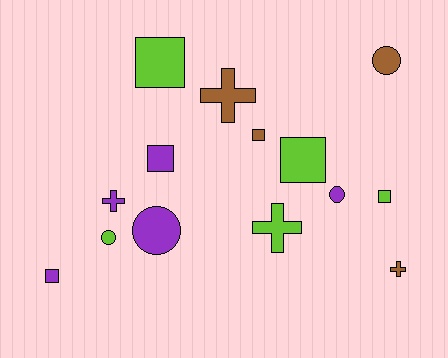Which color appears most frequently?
Purple, with 5 objects.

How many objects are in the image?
There are 14 objects.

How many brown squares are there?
There is 1 brown square.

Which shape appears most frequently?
Square, with 6 objects.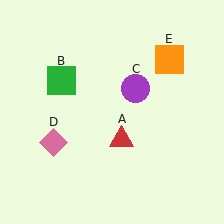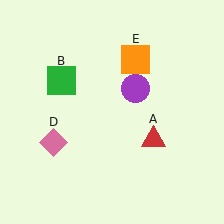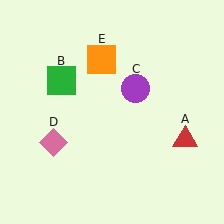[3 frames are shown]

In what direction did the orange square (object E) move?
The orange square (object E) moved left.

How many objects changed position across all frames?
2 objects changed position: red triangle (object A), orange square (object E).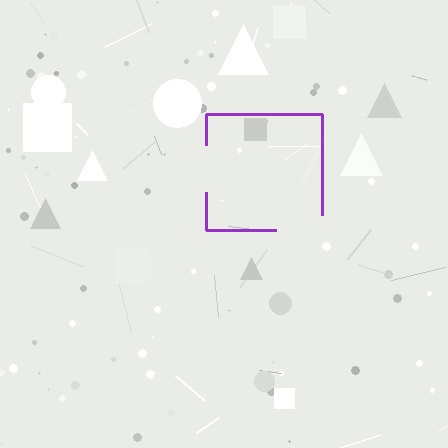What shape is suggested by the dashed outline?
The dashed outline suggests a square.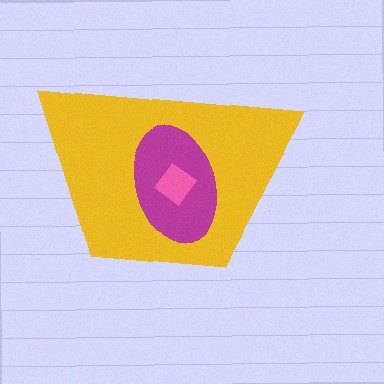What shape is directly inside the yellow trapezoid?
The magenta ellipse.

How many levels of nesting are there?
3.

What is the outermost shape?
The yellow trapezoid.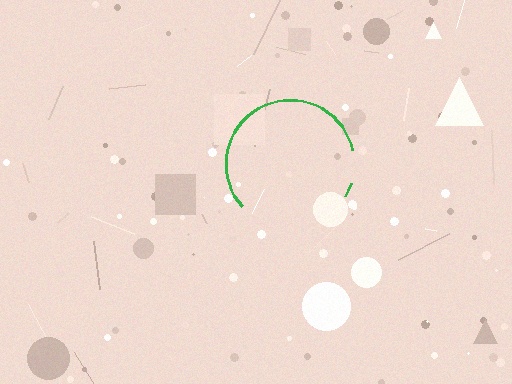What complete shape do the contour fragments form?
The contour fragments form a circle.